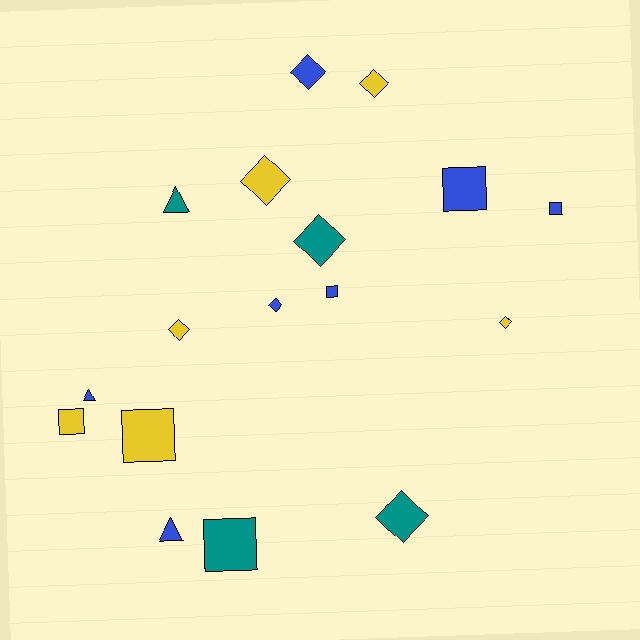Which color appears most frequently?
Blue, with 7 objects.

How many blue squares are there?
There are 3 blue squares.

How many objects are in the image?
There are 17 objects.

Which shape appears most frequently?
Diamond, with 8 objects.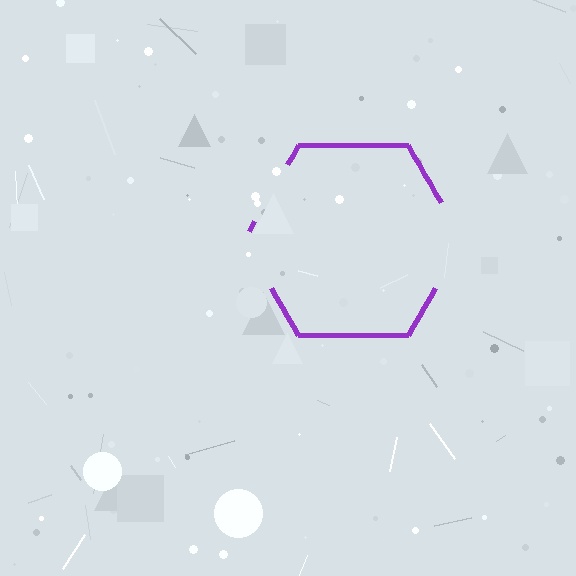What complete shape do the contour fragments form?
The contour fragments form a hexagon.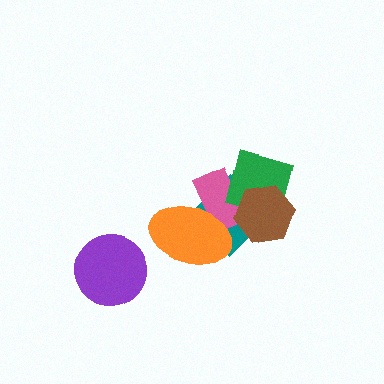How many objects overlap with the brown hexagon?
3 objects overlap with the brown hexagon.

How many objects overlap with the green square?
3 objects overlap with the green square.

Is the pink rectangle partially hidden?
Yes, it is partially covered by another shape.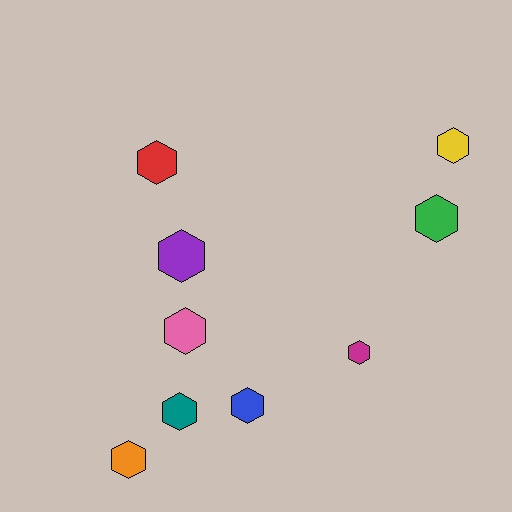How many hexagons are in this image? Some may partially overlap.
There are 9 hexagons.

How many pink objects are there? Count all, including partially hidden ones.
There is 1 pink object.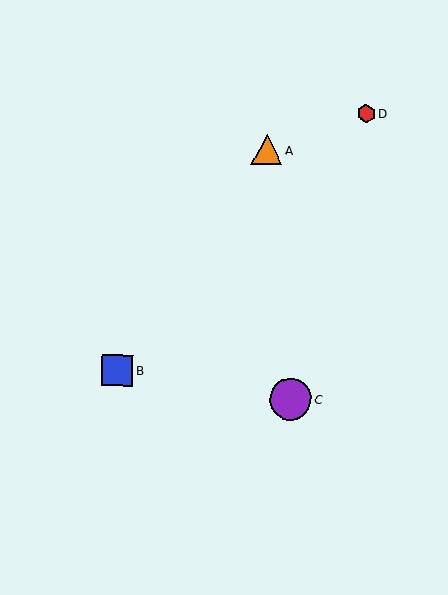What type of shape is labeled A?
Shape A is an orange triangle.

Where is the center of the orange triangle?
The center of the orange triangle is at (267, 150).